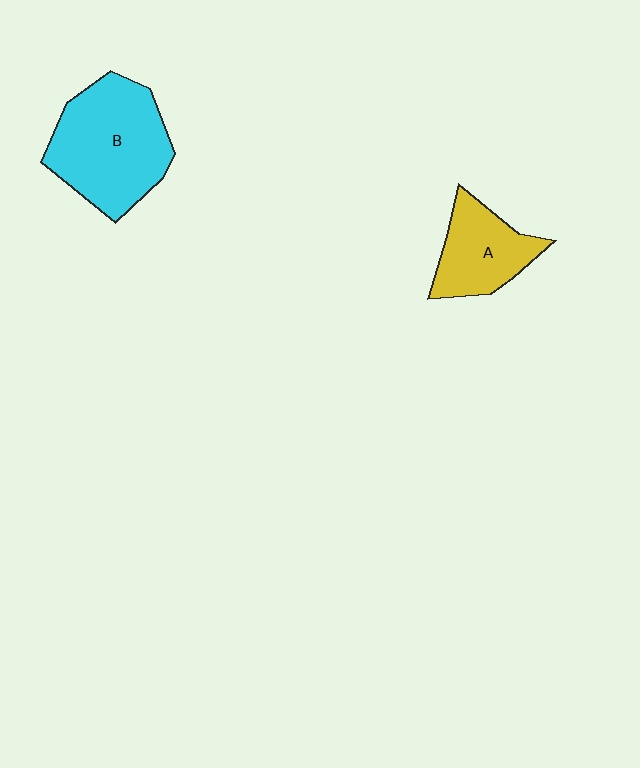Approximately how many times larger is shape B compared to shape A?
Approximately 1.7 times.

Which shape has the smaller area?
Shape A (yellow).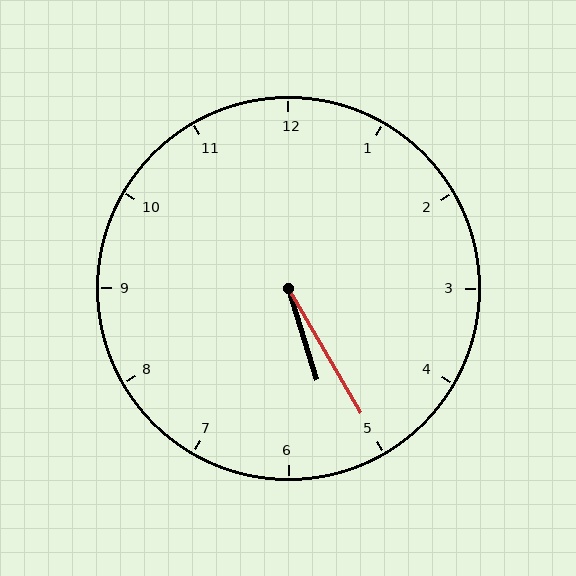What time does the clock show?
5:25.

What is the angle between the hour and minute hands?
Approximately 12 degrees.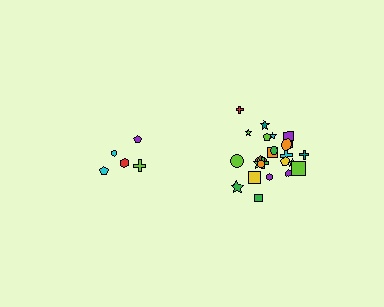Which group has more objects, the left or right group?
The right group.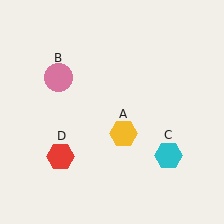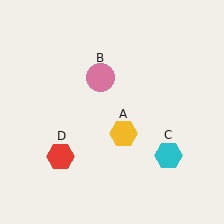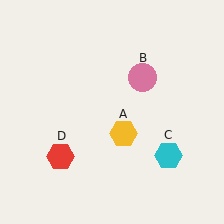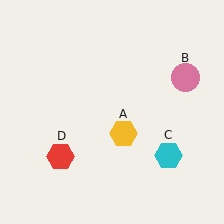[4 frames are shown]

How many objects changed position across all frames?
1 object changed position: pink circle (object B).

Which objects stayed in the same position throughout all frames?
Yellow hexagon (object A) and cyan hexagon (object C) and red hexagon (object D) remained stationary.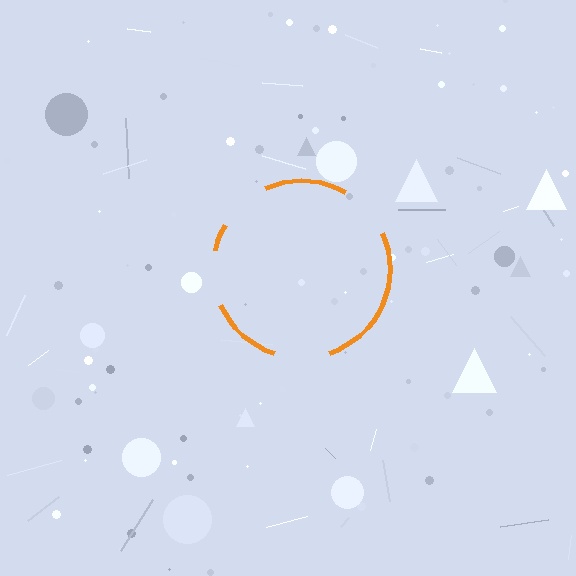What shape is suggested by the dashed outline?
The dashed outline suggests a circle.